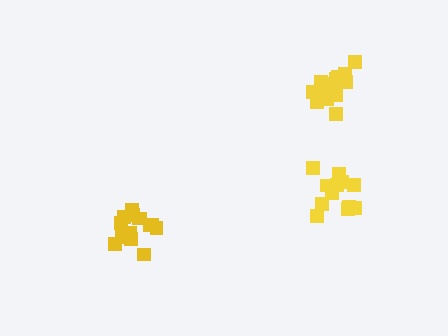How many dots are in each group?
Group 1: 13 dots, Group 2: 14 dots, Group 3: 17 dots (44 total).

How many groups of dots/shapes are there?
There are 3 groups.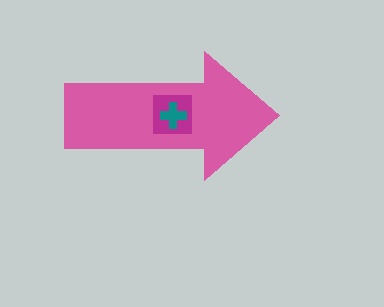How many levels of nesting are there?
3.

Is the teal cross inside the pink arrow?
Yes.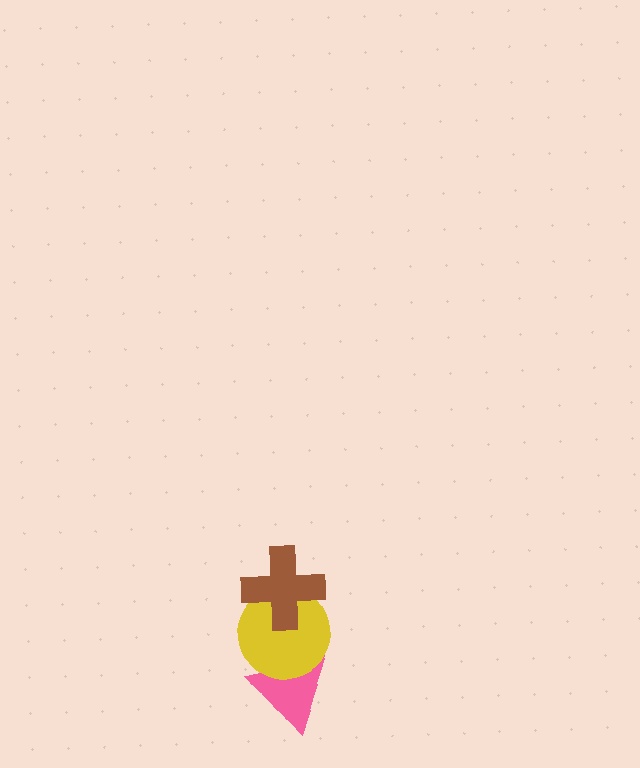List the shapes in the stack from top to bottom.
From top to bottom: the brown cross, the yellow circle, the pink triangle.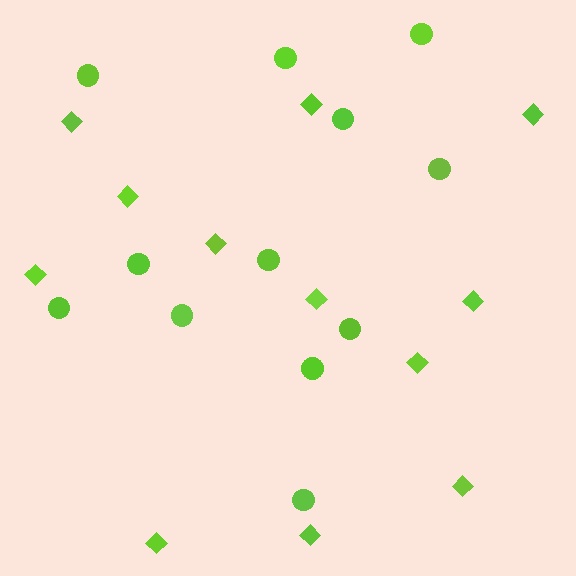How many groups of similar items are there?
There are 2 groups: one group of diamonds (12) and one group of circles (12).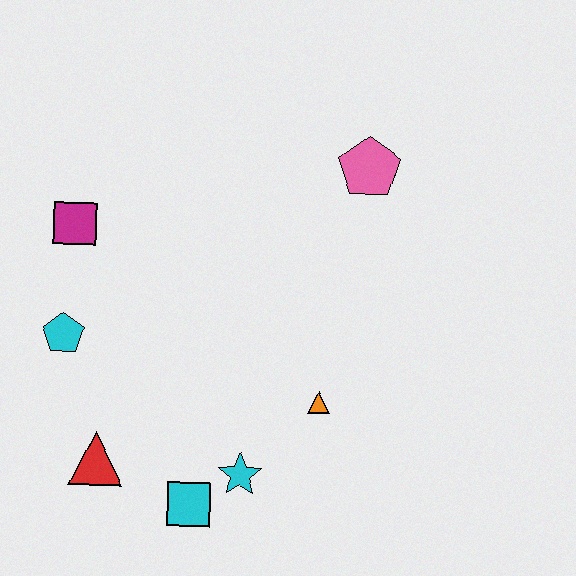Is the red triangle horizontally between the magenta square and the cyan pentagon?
No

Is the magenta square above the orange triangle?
Yes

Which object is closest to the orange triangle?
The cyan star is closest to the orange triangle.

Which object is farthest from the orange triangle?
The magenta square is farthest from the orange triangle.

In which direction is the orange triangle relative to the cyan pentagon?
The orange triangle is to the right of the cyan pentagon.